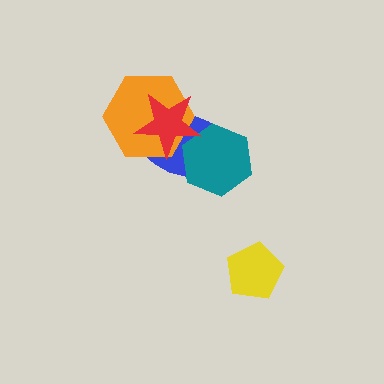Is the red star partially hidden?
No, no other shape covers it.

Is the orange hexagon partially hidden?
Yes, it is partially covered by another shape.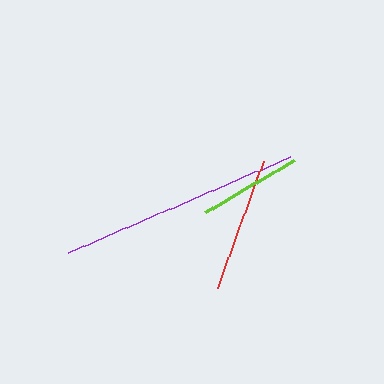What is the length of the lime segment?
The lime segment is approximately 103 pixels long.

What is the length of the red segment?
The red segment is approximately 135 pixels long.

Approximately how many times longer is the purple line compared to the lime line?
The purple line is approximately 2.3 times the length of the lime line.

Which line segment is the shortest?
The lime line is the shortest at approximately 103 pixels.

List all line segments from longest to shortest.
From longest to shortest: purple, red, lime.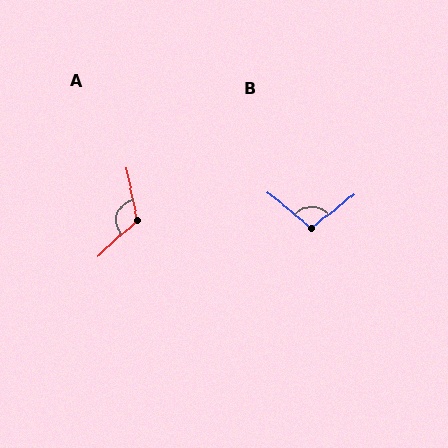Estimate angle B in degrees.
Approximately 102 degrees.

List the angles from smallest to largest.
B (102°), A (121°).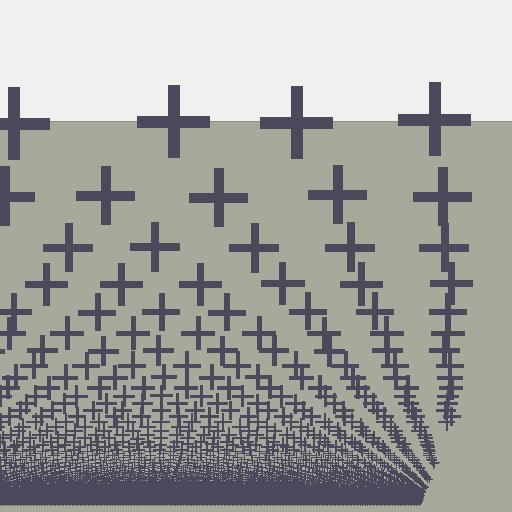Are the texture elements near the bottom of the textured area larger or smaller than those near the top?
Smaller. The gradient is inverted — elements near the bottom are smaller and denser.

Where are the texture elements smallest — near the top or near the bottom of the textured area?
Near the bottom.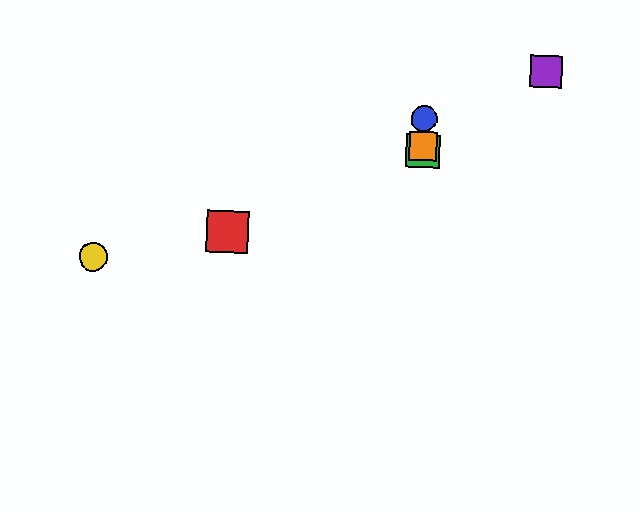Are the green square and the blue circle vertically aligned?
Yes, both are at x≈423.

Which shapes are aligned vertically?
The blue circle, the green square, the orange square are aligned vertically.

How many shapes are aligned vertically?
3 shapes (the blue circle, the green square, the orange square) are aligned vertically.